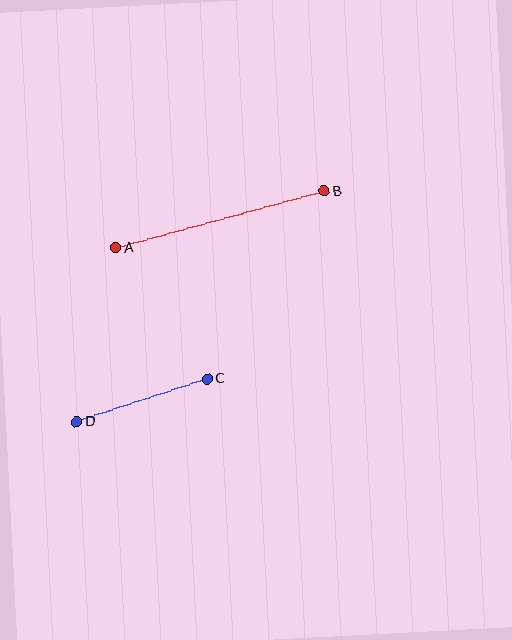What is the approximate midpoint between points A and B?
The midpoint is at approximately (220, 219) pixels.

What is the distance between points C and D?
The distance is approximately 137 pixels.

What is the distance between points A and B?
The distance is approximately 216 pixels.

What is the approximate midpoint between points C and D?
The midpoint is at approximately (142, 400) pixels.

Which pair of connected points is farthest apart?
Points A and B are farthest apart.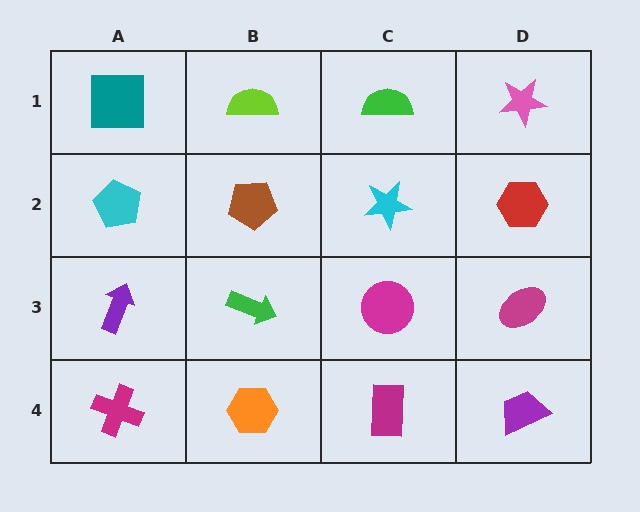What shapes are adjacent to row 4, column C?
A magenta circle (row 3, column C), an orange hexagon (row 4, column B), a purple trapezoid (row 4, column D).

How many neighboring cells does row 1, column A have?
2.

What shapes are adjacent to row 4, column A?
A purple arrow (row 3, column A), an orange hexagon (row 4, column B).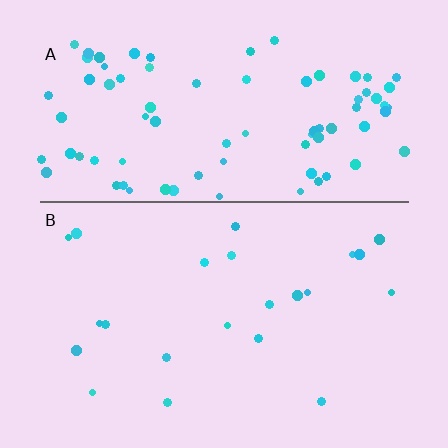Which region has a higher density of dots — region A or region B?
A (the top).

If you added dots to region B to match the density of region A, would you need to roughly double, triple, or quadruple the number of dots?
Approximately quadruple.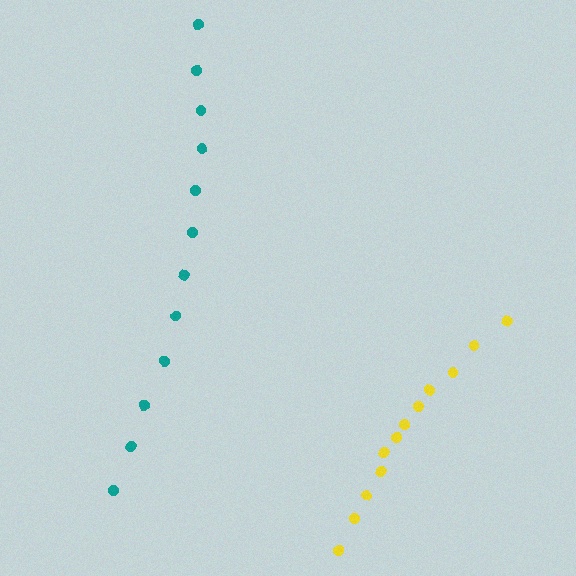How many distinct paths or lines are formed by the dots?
There are 2 distinct paths.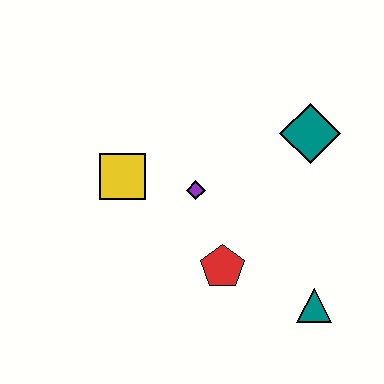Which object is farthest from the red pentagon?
The teal diamond is farthest from the red pentagon.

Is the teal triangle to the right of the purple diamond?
Yes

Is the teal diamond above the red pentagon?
Yes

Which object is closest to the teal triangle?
The red pentagon is closest to the teal triangle.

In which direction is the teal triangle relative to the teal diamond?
The teal triangle is below the teal diamond.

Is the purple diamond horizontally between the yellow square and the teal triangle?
Yes